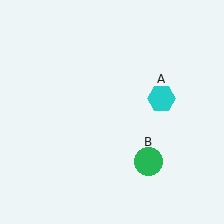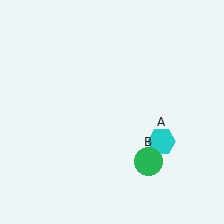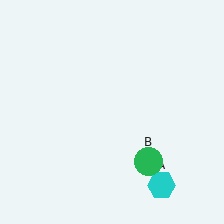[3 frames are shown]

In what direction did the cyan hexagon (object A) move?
The cyan hexagon (object A) moved down.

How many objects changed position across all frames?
1 object changed position: cyan hexagon (object A).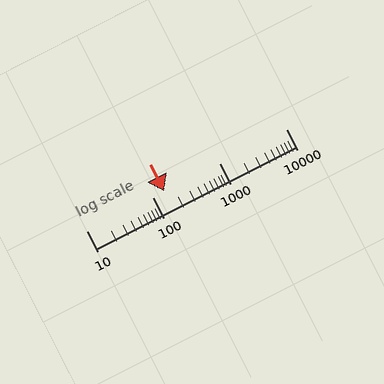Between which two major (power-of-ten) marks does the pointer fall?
The pointer is between 100 and 1000.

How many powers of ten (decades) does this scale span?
The scale spans 3 decades, from 10 to 10000.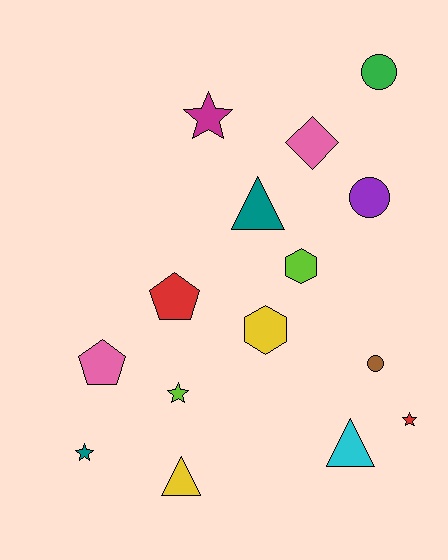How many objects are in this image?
There are 15 objects.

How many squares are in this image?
There are no squares.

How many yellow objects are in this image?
There are 2 yellow objects.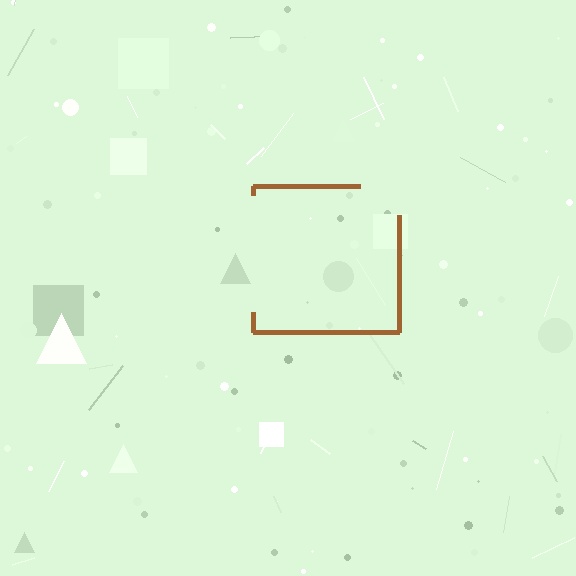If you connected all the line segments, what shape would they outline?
They would outline a square.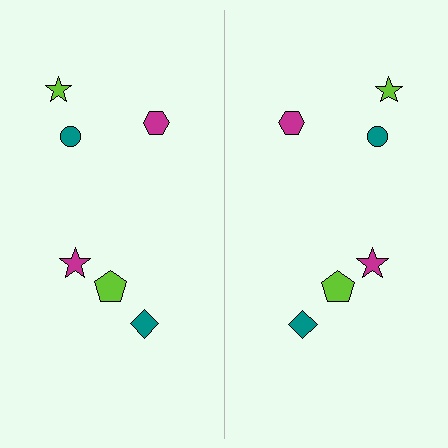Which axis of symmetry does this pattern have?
The pattern has a vertical axis of symmetry running through the center of the image.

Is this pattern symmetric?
Yes, this pattern has bilateral (reflection) symmetry.